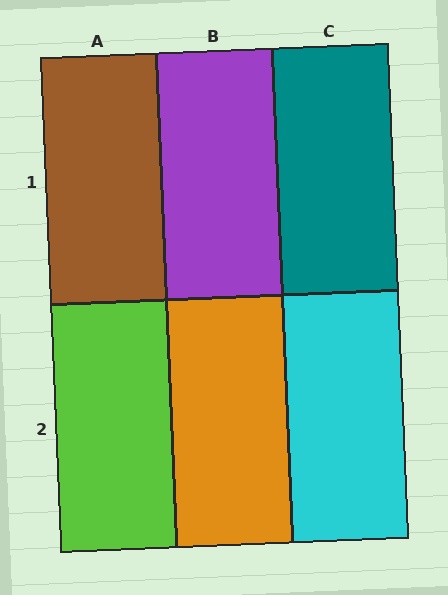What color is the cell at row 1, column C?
Teal.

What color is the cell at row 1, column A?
Brown.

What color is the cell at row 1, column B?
Purple.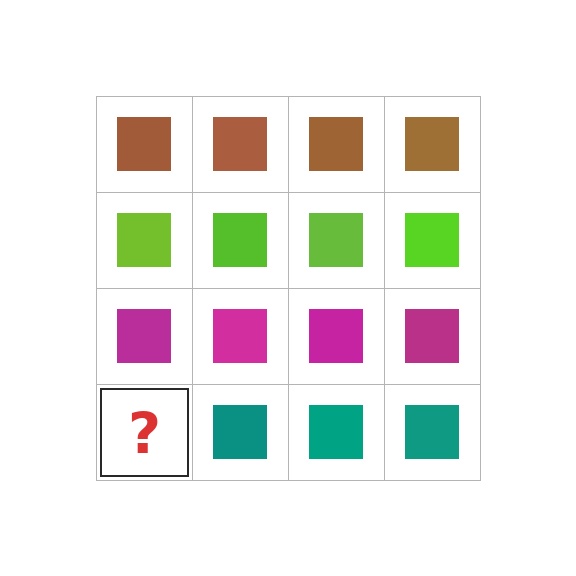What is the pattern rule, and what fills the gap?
The rule is that each row has a consistent color. The gap should be filled with a teal square.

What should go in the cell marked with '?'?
The missing cell should contain a teal square.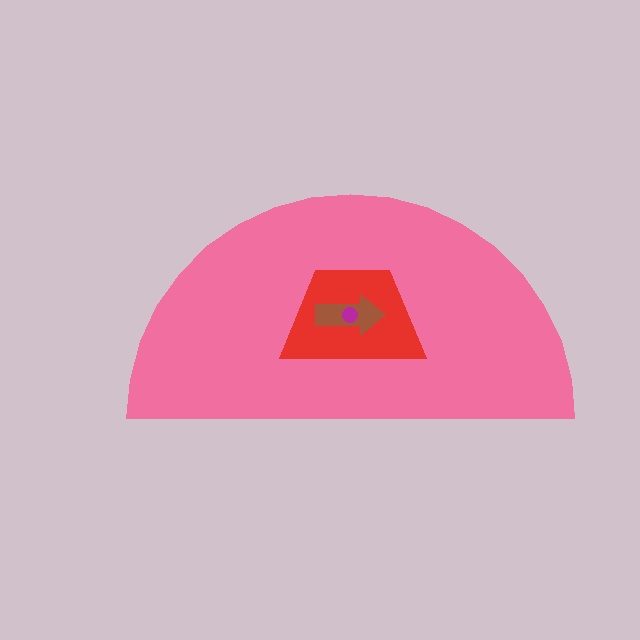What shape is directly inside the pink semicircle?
The red trapezoid.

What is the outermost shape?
The pink semicircle.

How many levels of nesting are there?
4.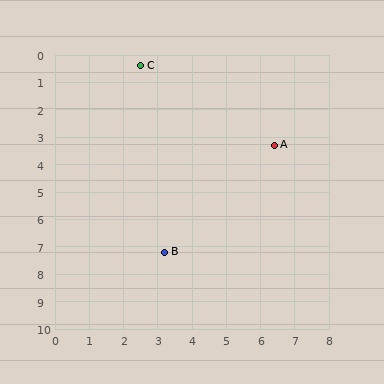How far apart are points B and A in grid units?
Points B and A are about 5.0 grid units apart.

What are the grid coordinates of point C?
Point C is at approximately (2.5, 0.4).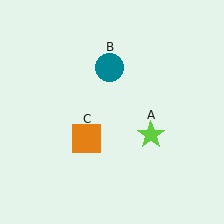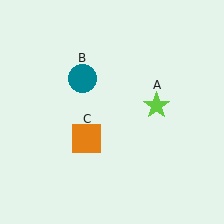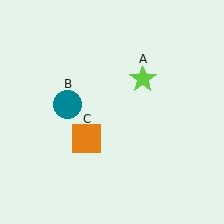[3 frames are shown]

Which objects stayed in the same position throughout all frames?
Orange square (object C) remained stationary.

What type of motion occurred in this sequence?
The lime star (object A), teal circle (object B) rotated counterclockwise around the center of the scene.